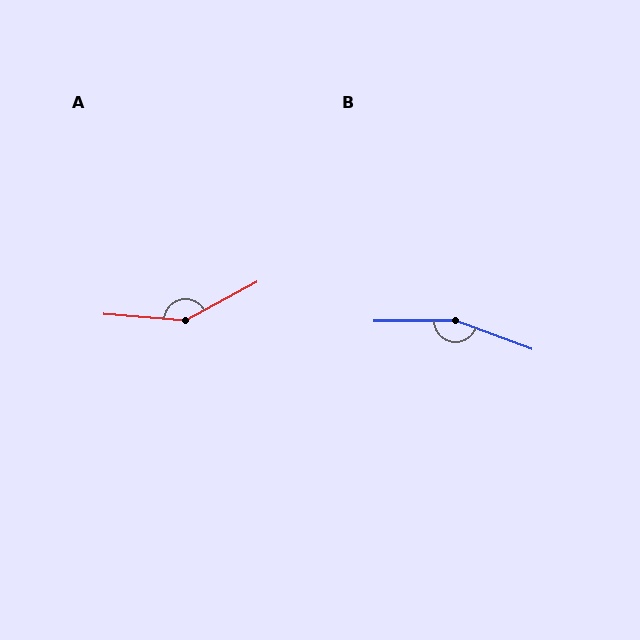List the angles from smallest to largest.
A (147°), B (159°).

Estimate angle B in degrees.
Approximately 159 degrees.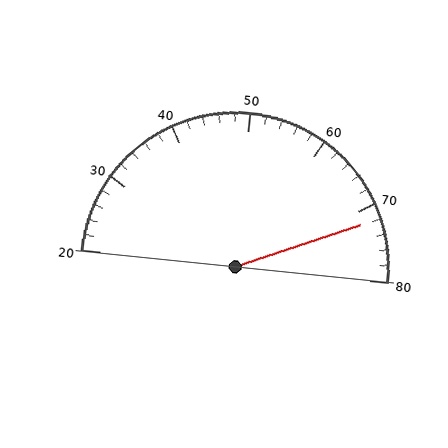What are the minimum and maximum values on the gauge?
The gauge ranges from 20 to 80.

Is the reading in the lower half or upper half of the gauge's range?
The reading is in the upper half of the range (20 to 80).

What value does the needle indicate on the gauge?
The needle indicates approximately 72.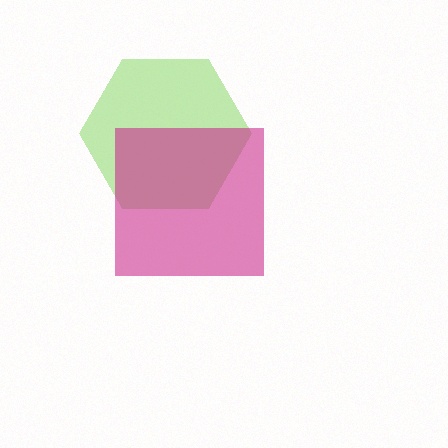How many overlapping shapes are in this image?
There are 2 overlapping shapes in the image.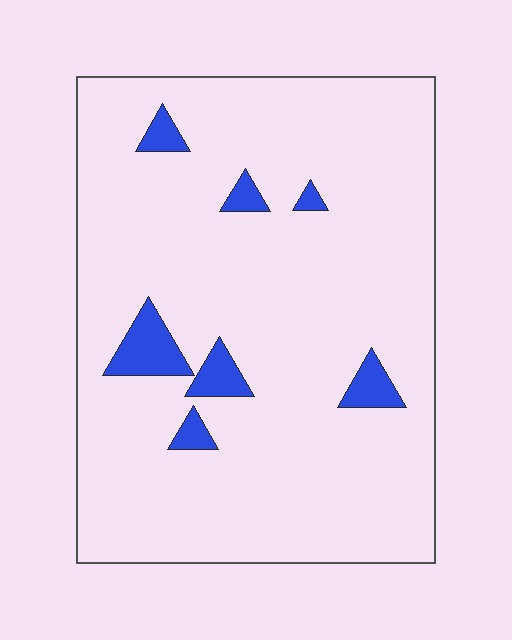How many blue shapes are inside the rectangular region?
7.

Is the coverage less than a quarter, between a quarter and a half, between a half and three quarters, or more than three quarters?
Less than a quarter.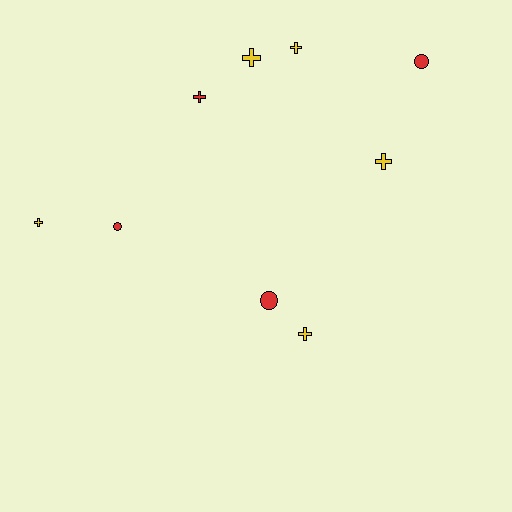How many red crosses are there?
There is 1 red cross.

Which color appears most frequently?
Yellow, with 5 objects.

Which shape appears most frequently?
Cross, with 6 objects.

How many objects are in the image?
There are 9 objects.